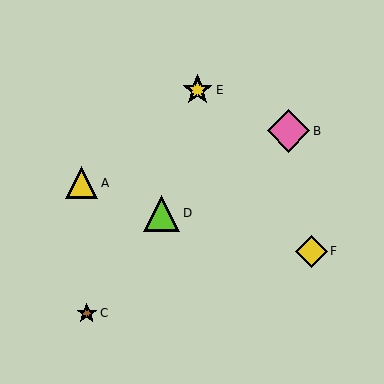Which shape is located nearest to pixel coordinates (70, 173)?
The yellow triangle (labeled A) at (82, 183) is nearest to that location.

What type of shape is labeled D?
Shape D is a lime triangle.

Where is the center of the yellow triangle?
The center of the yellow triangle is at (82, 183).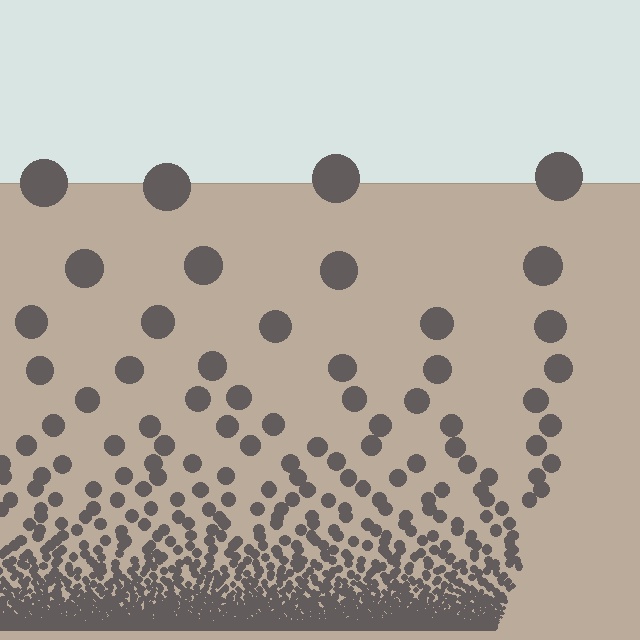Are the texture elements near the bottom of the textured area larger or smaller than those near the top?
Smaller. The gradient is inverted — elements near the bottom are smaller and denser.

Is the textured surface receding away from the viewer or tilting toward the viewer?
The surface appears to tilt toward the viewer. Texture elements get larger and sparser toward the top.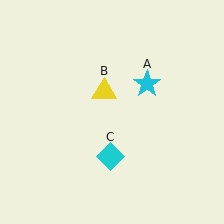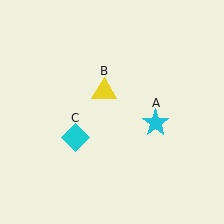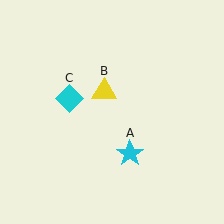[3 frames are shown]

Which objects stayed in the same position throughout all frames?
Yellow triangle (object B) remained stationary.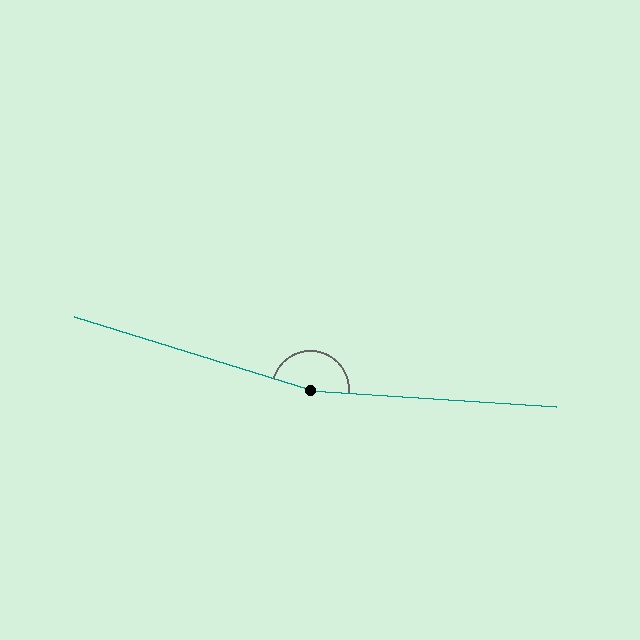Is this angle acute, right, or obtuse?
It is obtuse.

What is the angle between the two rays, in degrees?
Approximately 167 degrees.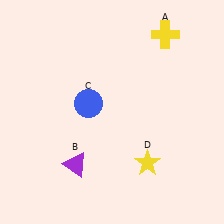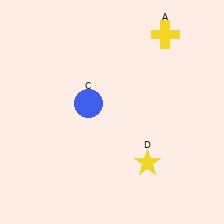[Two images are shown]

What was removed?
The purple triangle (B) was removed in Image 2.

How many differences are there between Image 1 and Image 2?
There is 1 difference between the two images.